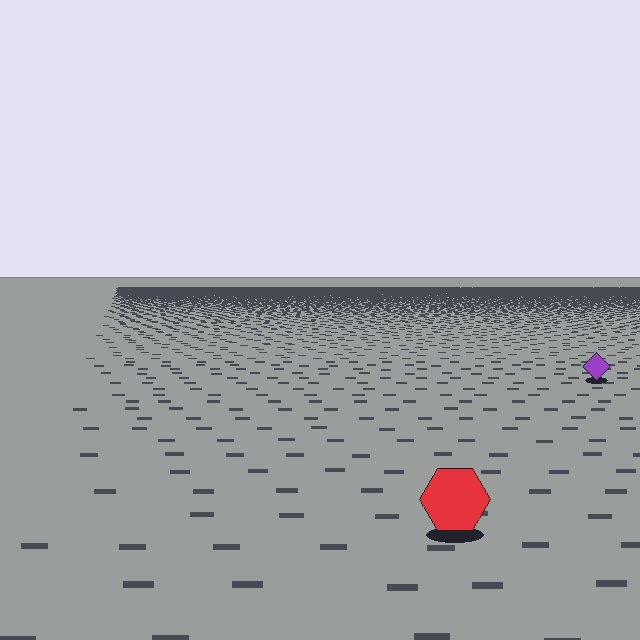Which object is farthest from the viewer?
The purple diamond is farthest from the viewer. It appears smaller and the ground texture around it is denser.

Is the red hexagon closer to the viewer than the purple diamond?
Yes. The red hexagon is closer — you can tell from the texture gradient: the ground texture is coarser near it.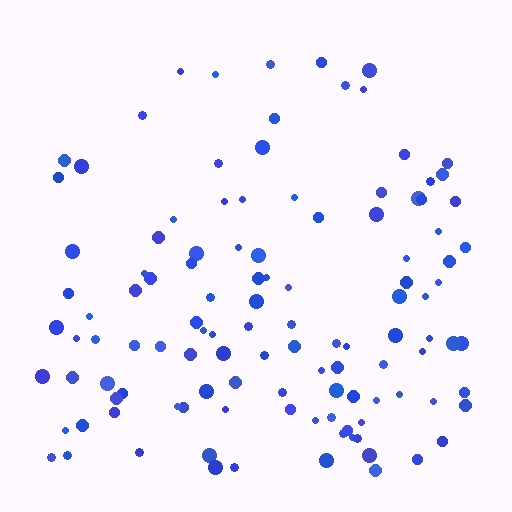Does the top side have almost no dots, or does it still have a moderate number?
Still a moderate number, just noticeably fewer than the bottom.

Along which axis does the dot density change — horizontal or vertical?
Vertical.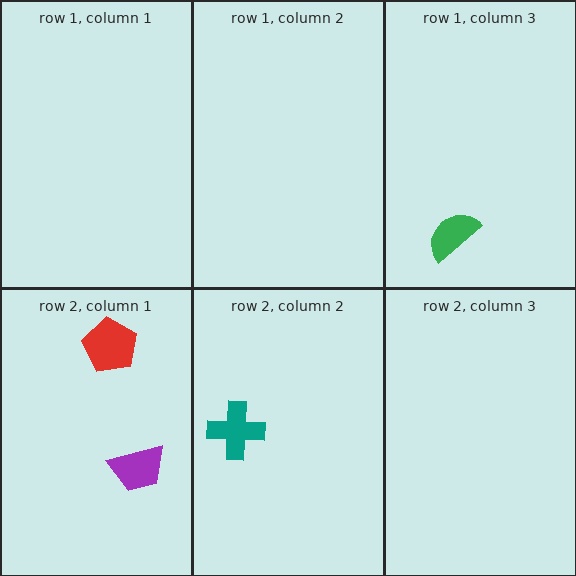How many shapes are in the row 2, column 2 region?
1.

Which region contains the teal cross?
The row 2, column 2 region.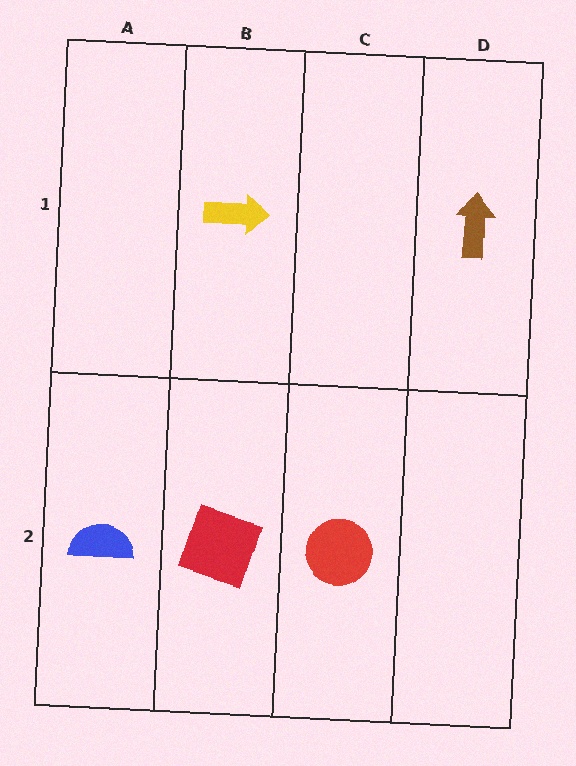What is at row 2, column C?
A red circle.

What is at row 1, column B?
A yellow arrow.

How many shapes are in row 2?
3 shapes.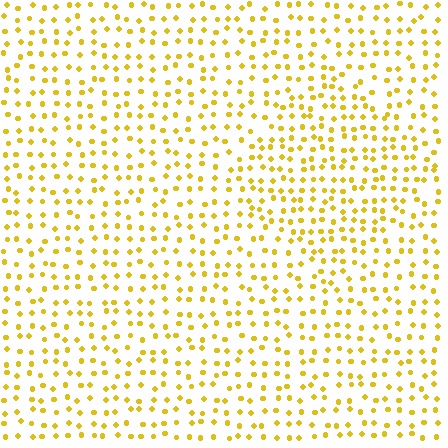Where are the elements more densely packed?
The elements are more densely packed inside the diamond boundary.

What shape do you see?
I see a diamond.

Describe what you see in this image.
The image contains small yellow elements arranged at two different densities. A diamond-shaped region is visible where the elements are more densely packed than the surrounding area.